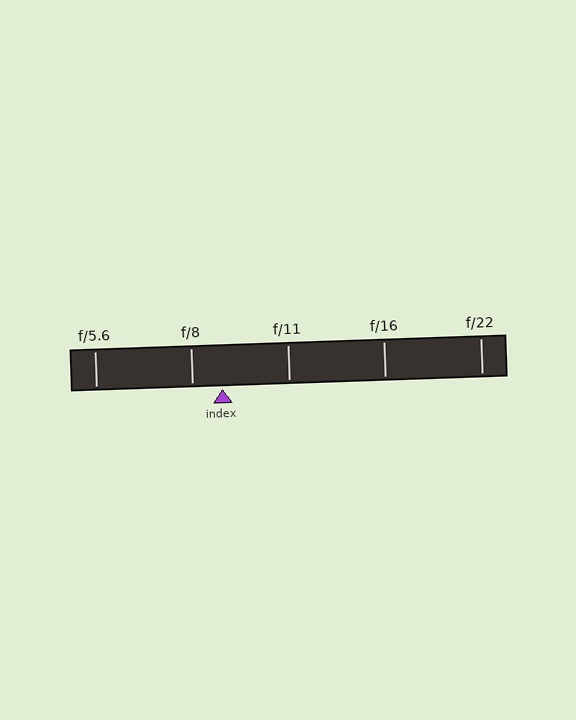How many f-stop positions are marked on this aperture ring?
There are 5 f-stop positions marked.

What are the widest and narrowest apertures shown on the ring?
The widest aperture shown is f/5.6 and the narrowest is f/22.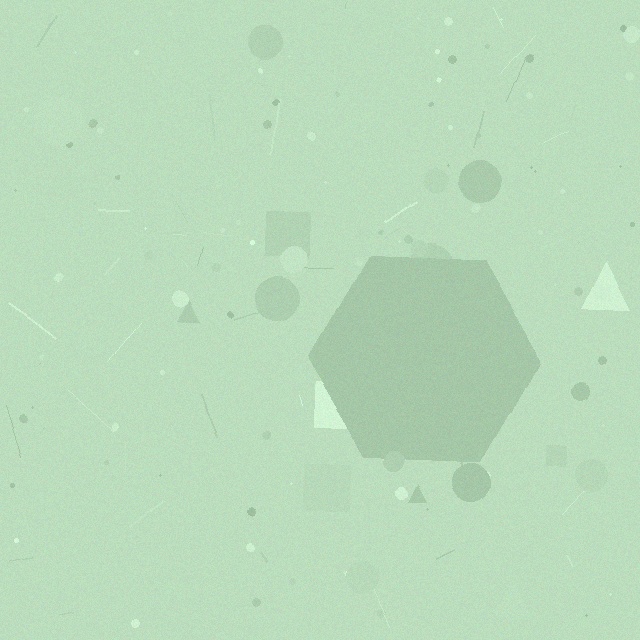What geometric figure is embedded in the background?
A hexagon is embedded in the background.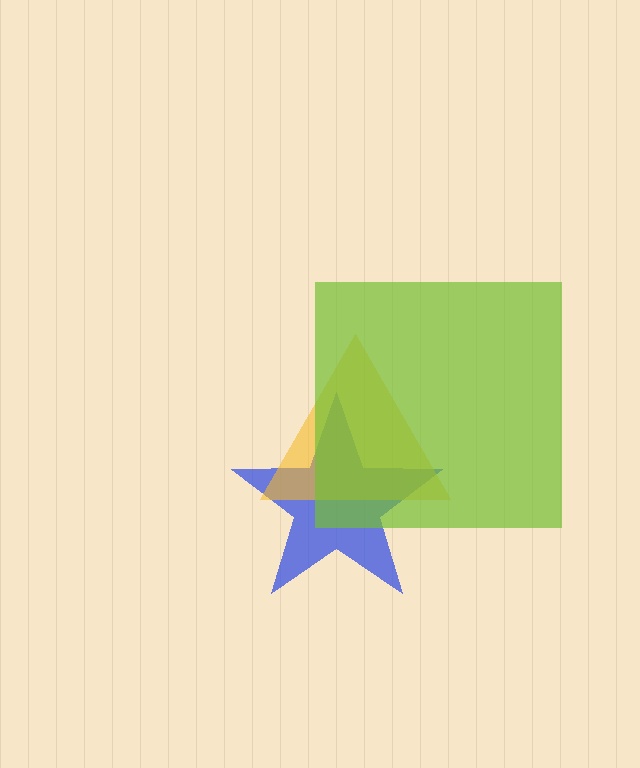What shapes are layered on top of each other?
The layered shapes are: a blue star, a yellow triangle, a lime square.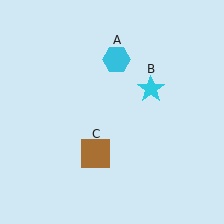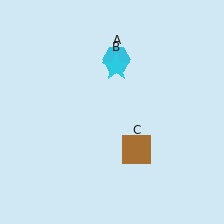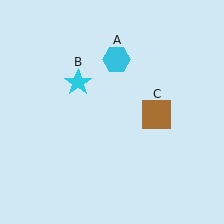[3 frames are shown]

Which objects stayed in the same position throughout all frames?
Cyan hexagon (object A) remained stationary.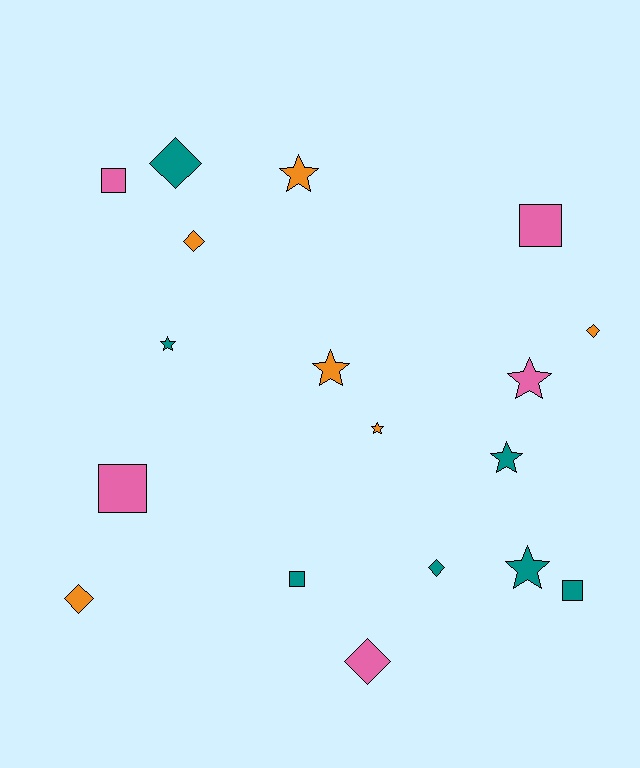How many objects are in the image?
There are 18 objects.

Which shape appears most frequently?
Star, with 7 objects.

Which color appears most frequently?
Teal, with 7 objects.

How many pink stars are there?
There is 1 pink star.